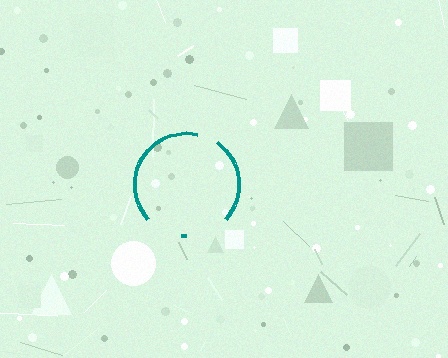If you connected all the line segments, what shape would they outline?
They would outline a circle.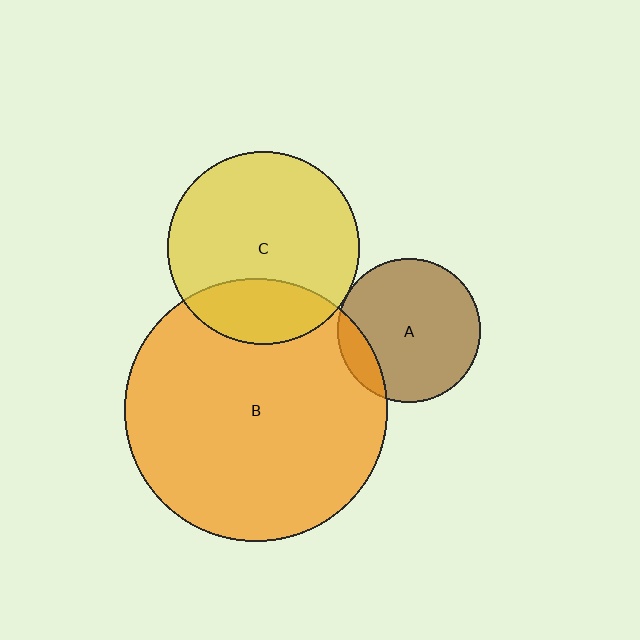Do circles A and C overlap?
Yes.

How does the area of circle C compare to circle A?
Approximately 1.8 times.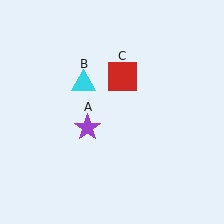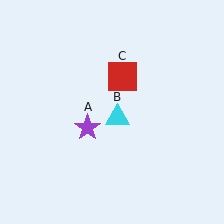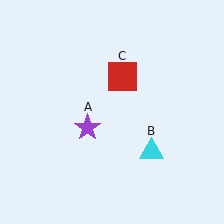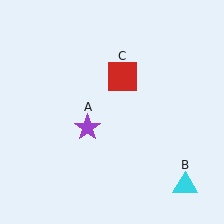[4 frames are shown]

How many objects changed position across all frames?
1 object changed position: cyan triangle (object B).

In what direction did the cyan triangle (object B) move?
The cyan triangle (object B) moved down and to the right.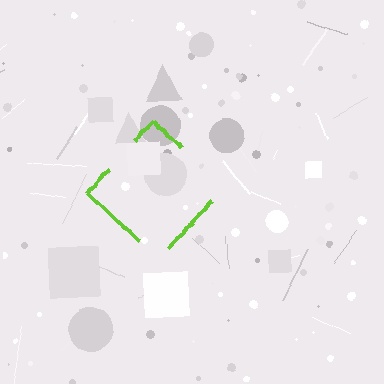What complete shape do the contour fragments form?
The contour fragments form a diamond.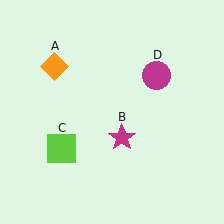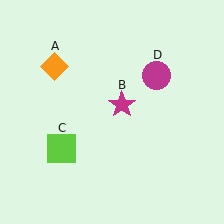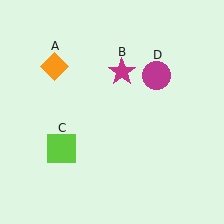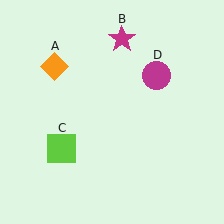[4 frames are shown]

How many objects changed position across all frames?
1 object changed position: magenta star (object B).